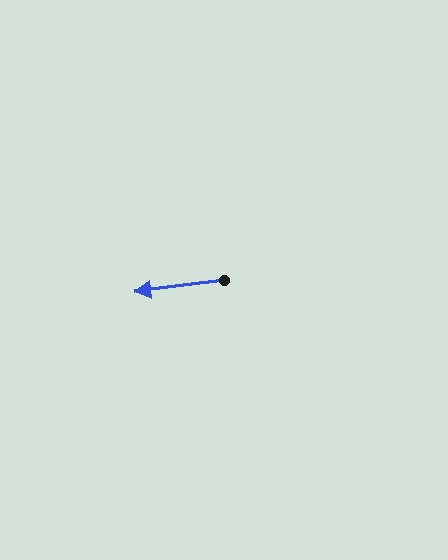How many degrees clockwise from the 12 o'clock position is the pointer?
Approximately 263 degrees.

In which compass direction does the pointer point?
West.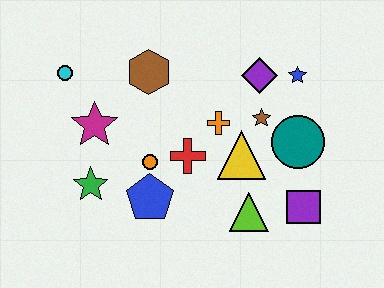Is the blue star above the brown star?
Yes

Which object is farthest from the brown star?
The cyan circle is farthest from the brown star.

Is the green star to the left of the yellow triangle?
Yes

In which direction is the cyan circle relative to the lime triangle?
The cyan circle is to the left of the lime triangle.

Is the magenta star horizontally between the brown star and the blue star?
No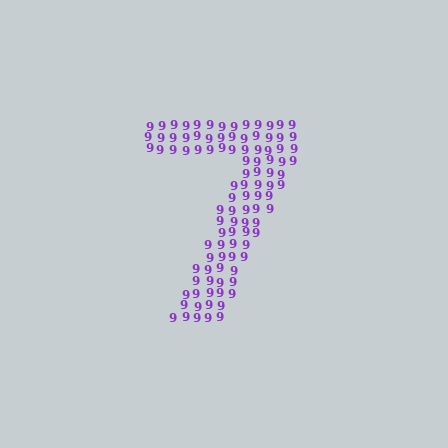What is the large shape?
The large shape is the digit 7.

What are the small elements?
The small elements are digit 9's.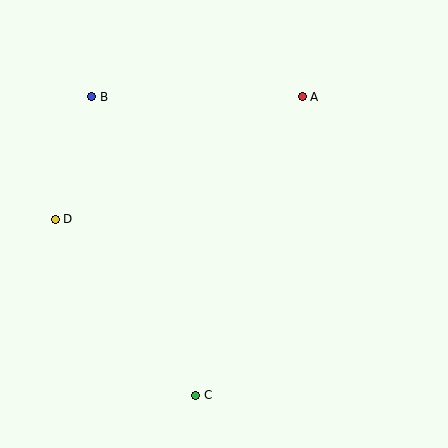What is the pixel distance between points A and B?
The distance between A and B is 210 pixels.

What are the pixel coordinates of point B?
Point B is at (92, 97).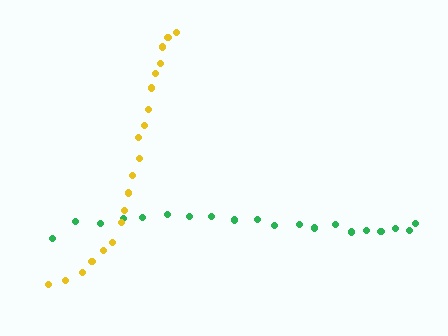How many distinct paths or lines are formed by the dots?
There are 2 distinct paths.